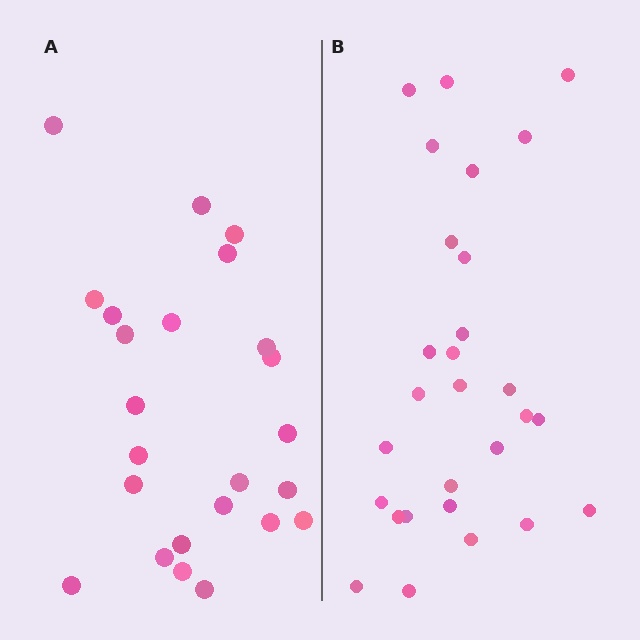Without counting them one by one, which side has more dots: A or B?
Region B (the right region) has more dots.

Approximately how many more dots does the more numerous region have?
Region B has about 4 more dots than region A.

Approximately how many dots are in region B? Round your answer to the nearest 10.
About 30 dots. (The exact count is 28, which rounds to 30.)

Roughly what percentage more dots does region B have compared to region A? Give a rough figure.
About 15% more.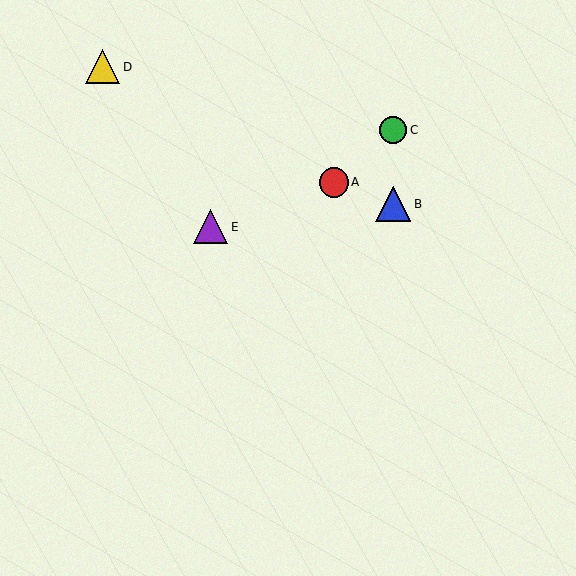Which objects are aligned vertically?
Objects B, C are aligned vertically.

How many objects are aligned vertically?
2 objects (B, C) are aligned vertically.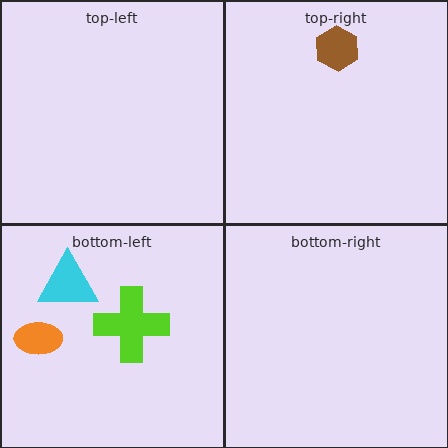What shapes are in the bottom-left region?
The cyan triangle, the orange ellipse, the lime cross.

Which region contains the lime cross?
The bottom-left region.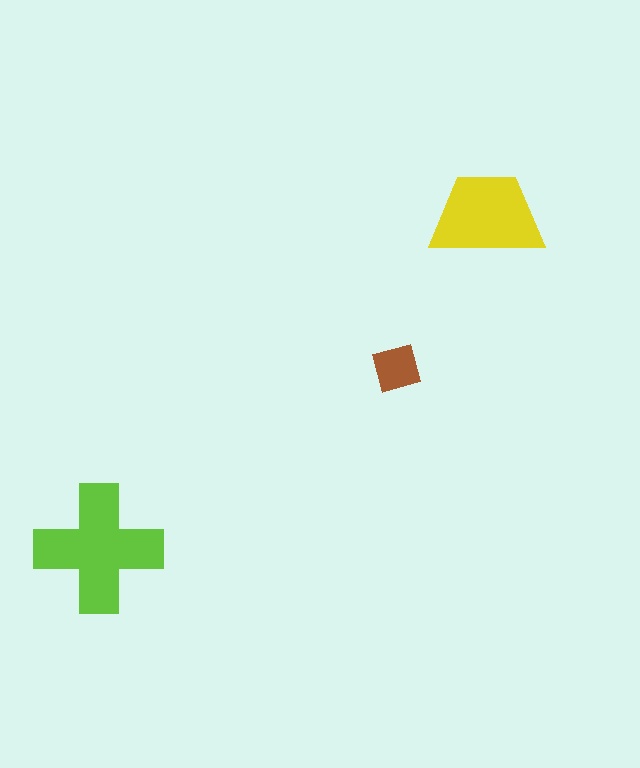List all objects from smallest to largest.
The brown square, the yellow trapezoid, the lime cross.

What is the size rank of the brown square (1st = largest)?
3rd.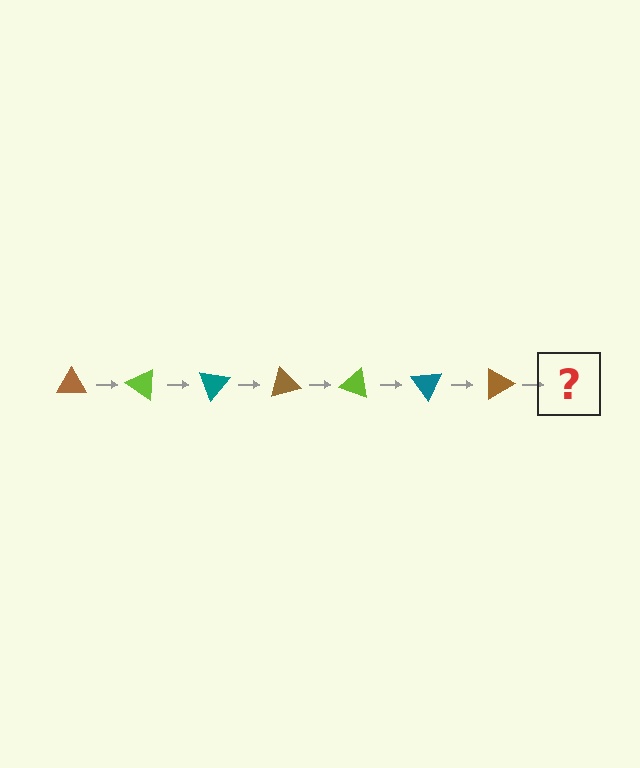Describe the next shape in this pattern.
It should be a lime triangle, rotated 245 degrees from the start.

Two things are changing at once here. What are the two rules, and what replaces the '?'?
The two rules are that it rotates 35 degrees each step and the color cycles through brown, lime, and teal. The '?' should be a lime triangle, rotated 245 degrees from the start.